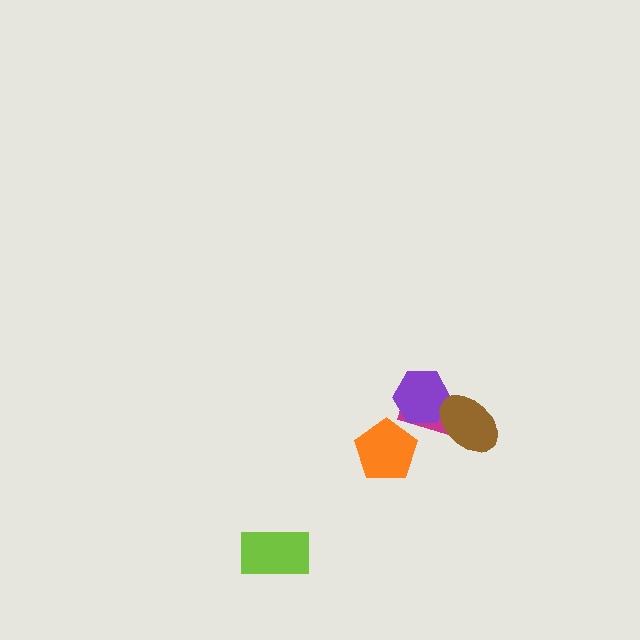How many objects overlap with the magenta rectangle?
2 objects overlap with the magenta rectangle.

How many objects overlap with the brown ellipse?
2 objects overlap with the brown ellipse.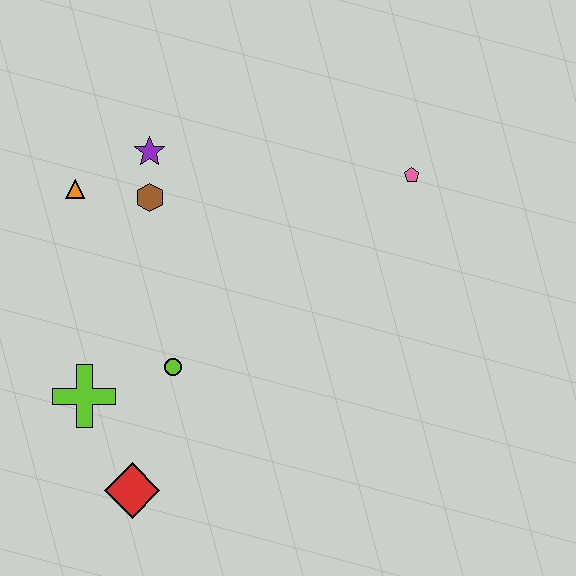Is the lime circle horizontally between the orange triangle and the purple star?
No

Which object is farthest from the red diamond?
The pink pentagon is farthest from the red diamond.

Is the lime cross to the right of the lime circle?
No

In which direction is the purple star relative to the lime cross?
The purple star is above the lime cross.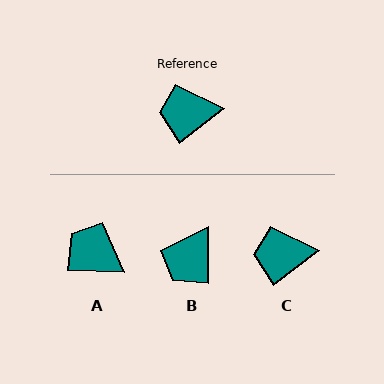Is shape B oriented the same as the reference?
No, it is off by about 52 degrees.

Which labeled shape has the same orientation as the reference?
C.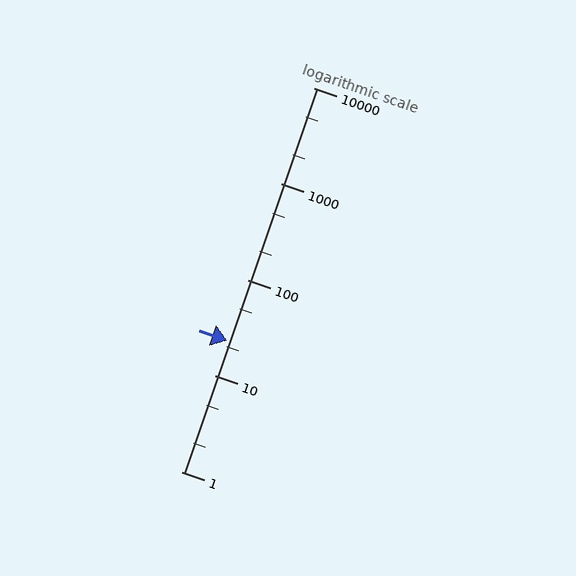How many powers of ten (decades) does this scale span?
The scale spans 4 decades, from 1 to 10000.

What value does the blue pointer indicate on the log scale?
The pointer indicates approximately 23.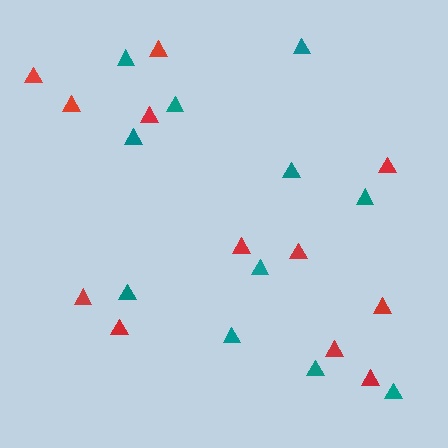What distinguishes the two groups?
There are 2 groups: one group of teal triangles (11) and one group of red triangles (12).